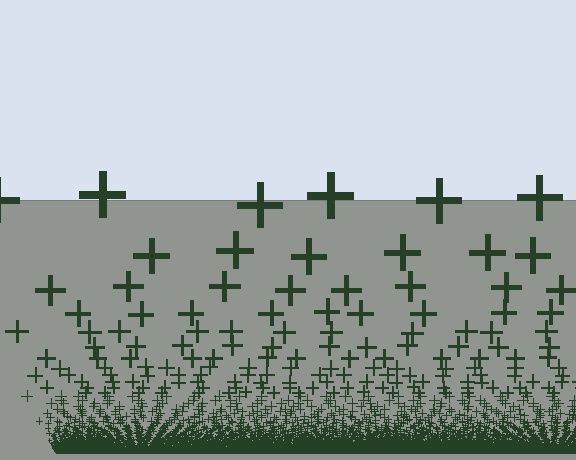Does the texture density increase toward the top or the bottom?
Density increases toward the bottom.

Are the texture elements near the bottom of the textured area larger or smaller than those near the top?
Smaller. The gradient is inverted — elements near the bottom are smaller and denser.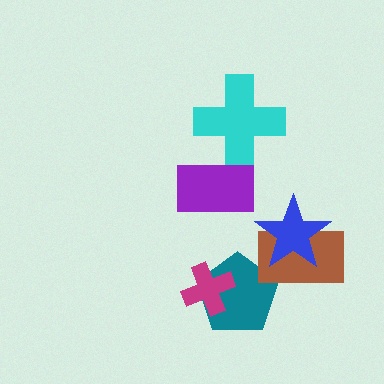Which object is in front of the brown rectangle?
The blue star is in front of the brown rectangle.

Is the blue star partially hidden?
No, no other shape covers it.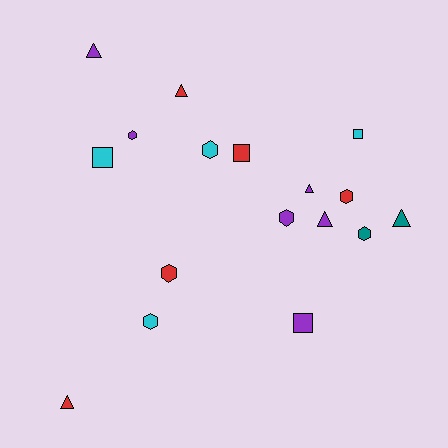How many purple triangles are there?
There are 3 purple triangles.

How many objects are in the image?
There are 17 objects.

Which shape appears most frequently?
Hexagon, with 7 objects.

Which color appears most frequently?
Purple, with 6 objects.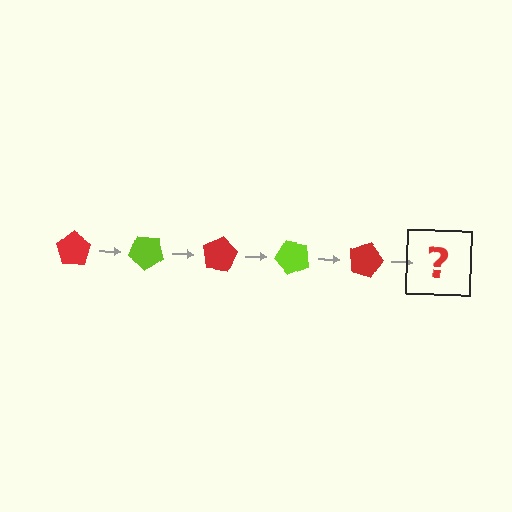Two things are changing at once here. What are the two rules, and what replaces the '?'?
The two rules are that it rotates 40 degrees each step and the color cycles through red and lime. The '?' should be a lime pentagon, rotated 200 degrees from the start.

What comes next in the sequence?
The next element should be a lime pentagon, rotated 200 degrees from the start.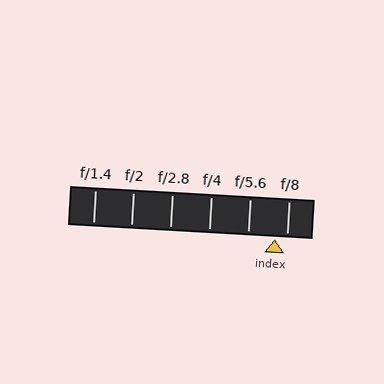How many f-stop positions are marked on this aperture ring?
There are 6 f-stop positions marked.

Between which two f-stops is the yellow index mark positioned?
The index mark is between f/5.6 and f/8.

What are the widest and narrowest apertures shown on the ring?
The widest aperture shown is f/1.4 and the narrowest is f/8.